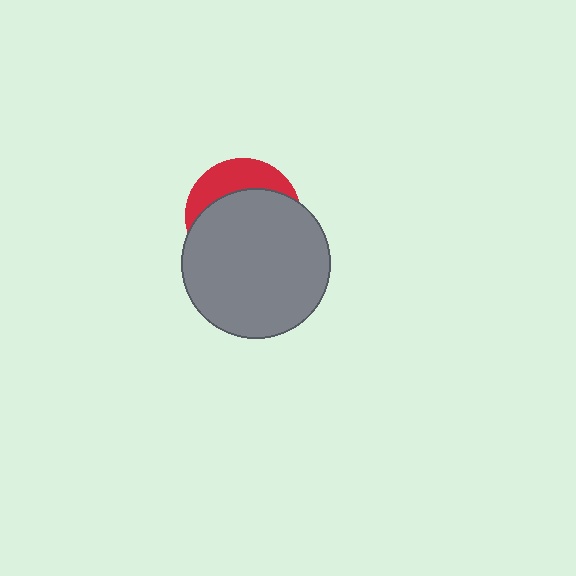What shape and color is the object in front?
The object in front is a gray circle.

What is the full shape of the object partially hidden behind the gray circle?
The partially hidden object is a red circle.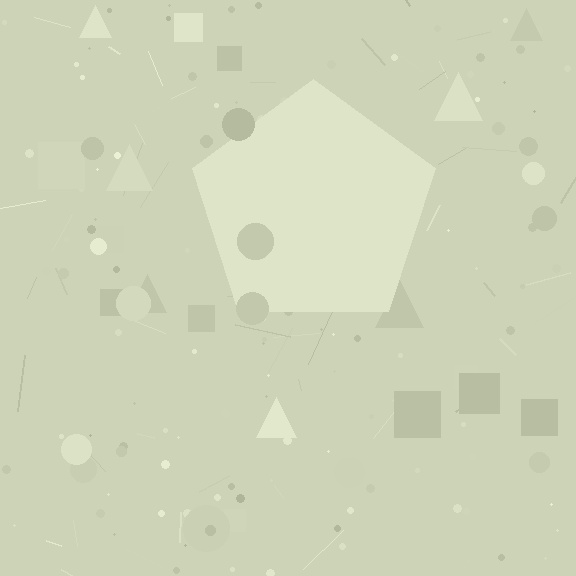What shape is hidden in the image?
A pentagon is hidden in the image.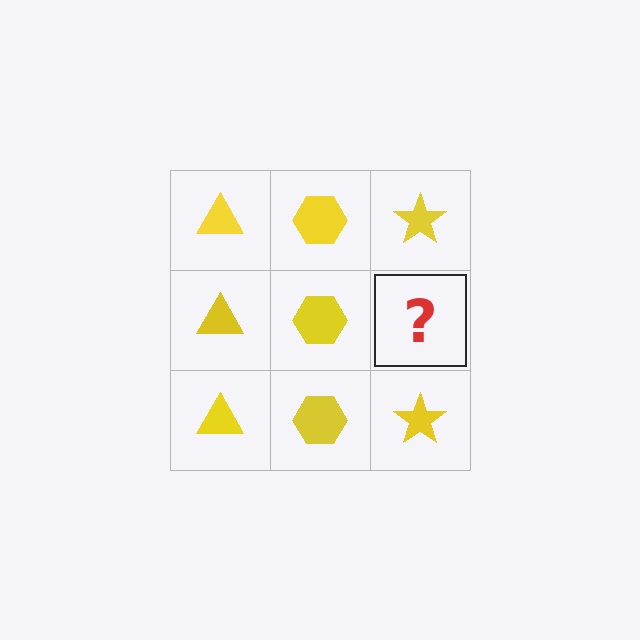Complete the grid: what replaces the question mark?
The question mark should be replaced with a yellow star.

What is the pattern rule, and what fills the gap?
The rule is that each column has a consistent shape. The gap should be filled with a yellow star.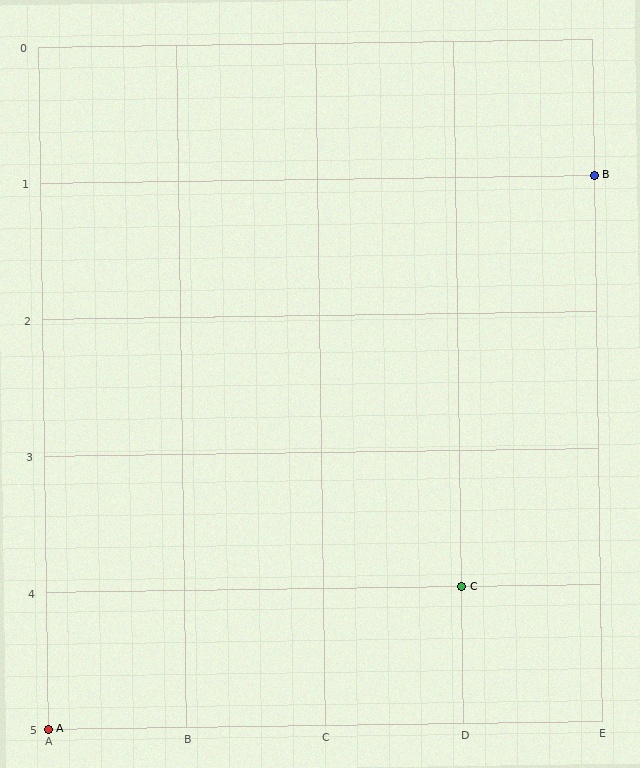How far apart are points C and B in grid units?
Points C and B are 1 column and 3 rows apart (about 3.2 grid units diagonally).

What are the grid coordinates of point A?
Point A is at grid coordinates (A, 5).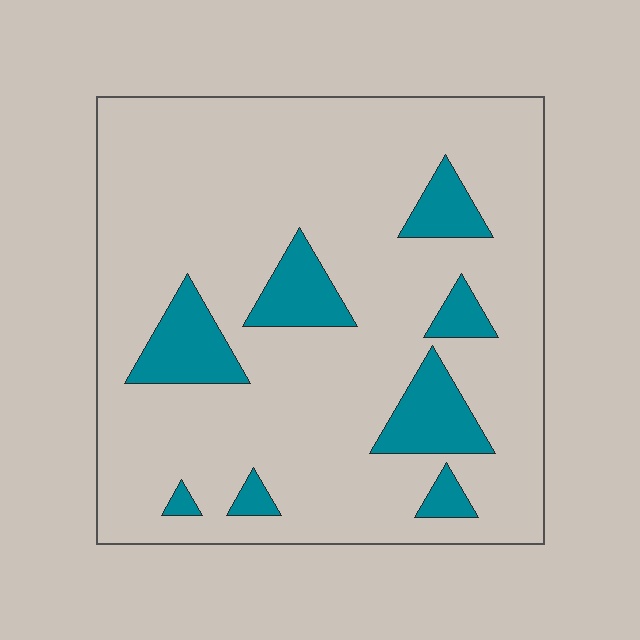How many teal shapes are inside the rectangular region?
8.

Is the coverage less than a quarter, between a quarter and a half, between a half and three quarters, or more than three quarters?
Less than a quarter.